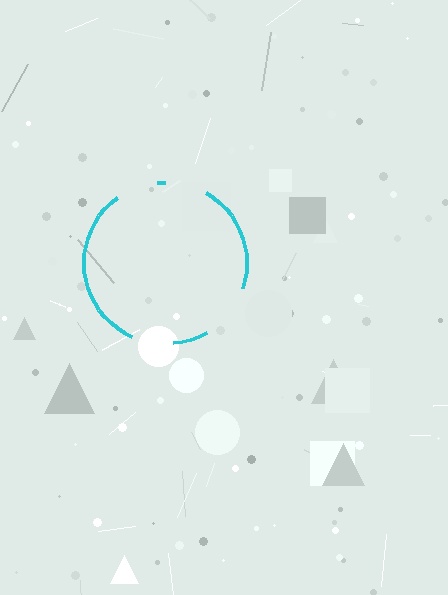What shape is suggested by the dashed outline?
The dashed outline suggests a circle.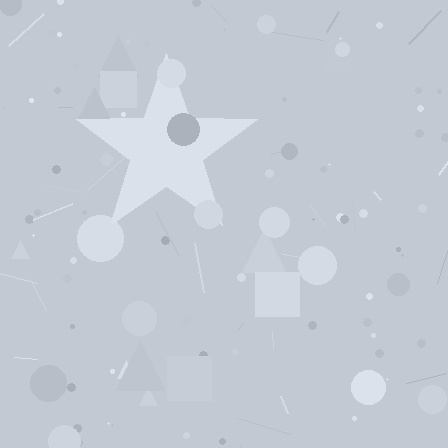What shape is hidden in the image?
A star is hidden in the image.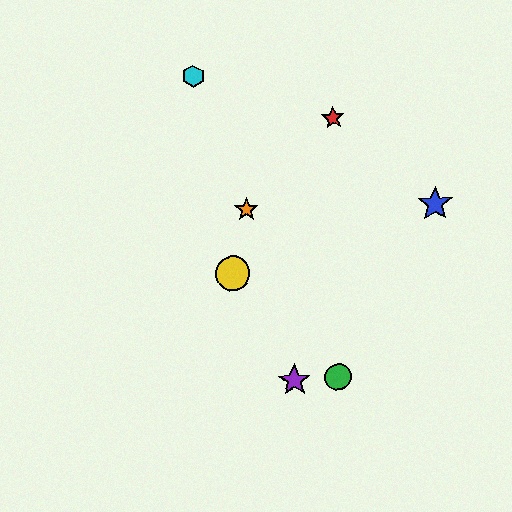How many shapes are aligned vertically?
2 shapes (the red star, the green circle) are aligned vertically.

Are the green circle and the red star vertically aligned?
Yes, both are at x≈338.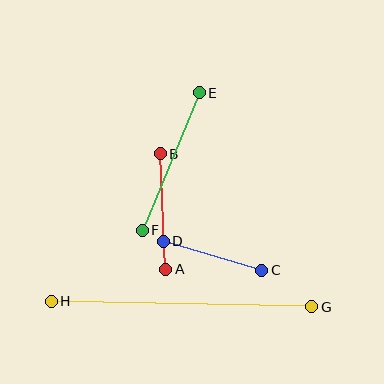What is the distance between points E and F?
The distance is approximately 148 pixels.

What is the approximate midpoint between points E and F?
The midpoint is at approximately (171, 161) pixels.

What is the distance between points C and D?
The distance is approximately 103 pixels.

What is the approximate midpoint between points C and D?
The midpoint is at approximately (212, 256) pixels.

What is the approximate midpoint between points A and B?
The midpoint is at approximately (163, 211) pixels.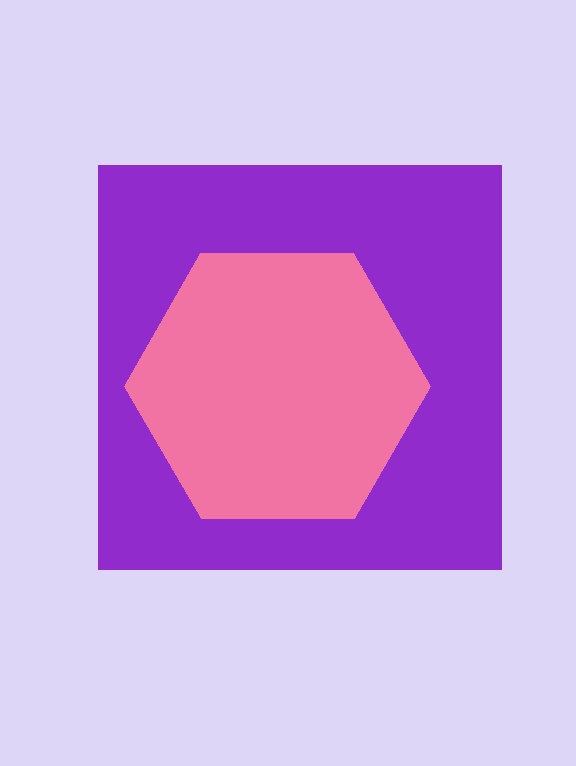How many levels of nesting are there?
2.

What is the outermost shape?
The purple square.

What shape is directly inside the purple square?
The pink hexagon.